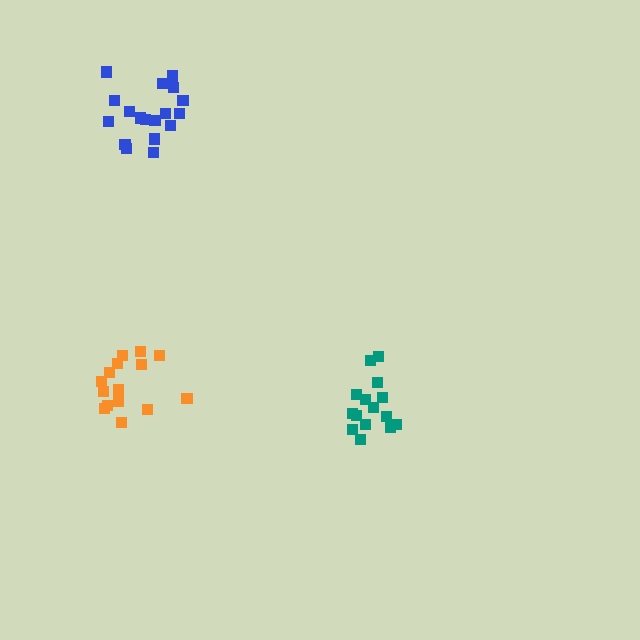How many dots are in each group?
Group 1: 16 dots, Group 2: 18 dots, Group 3: 15 dots (49 total).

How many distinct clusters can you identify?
There are 3 distinct clusters.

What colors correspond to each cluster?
The clusters are colored: orange, blue, teal.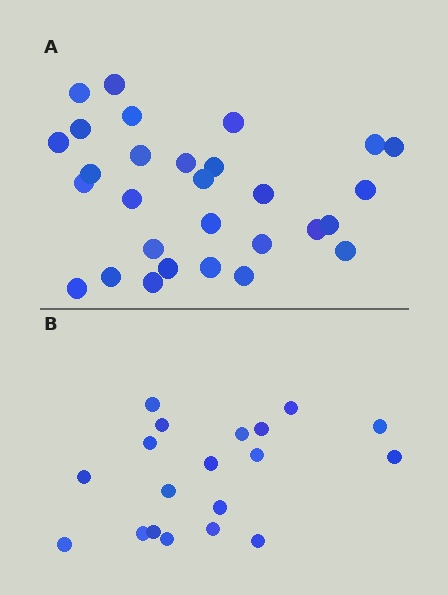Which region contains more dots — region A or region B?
Region A (the top region) has more dots.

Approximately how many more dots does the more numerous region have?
Region A has roughly 10 or so more dots than region B.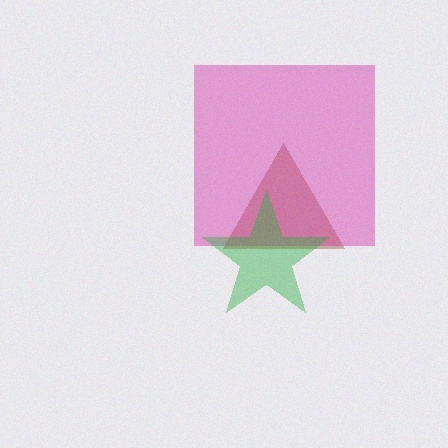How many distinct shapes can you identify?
There are 3 distinct shapes: a brown triangle, a magenta square, a green star.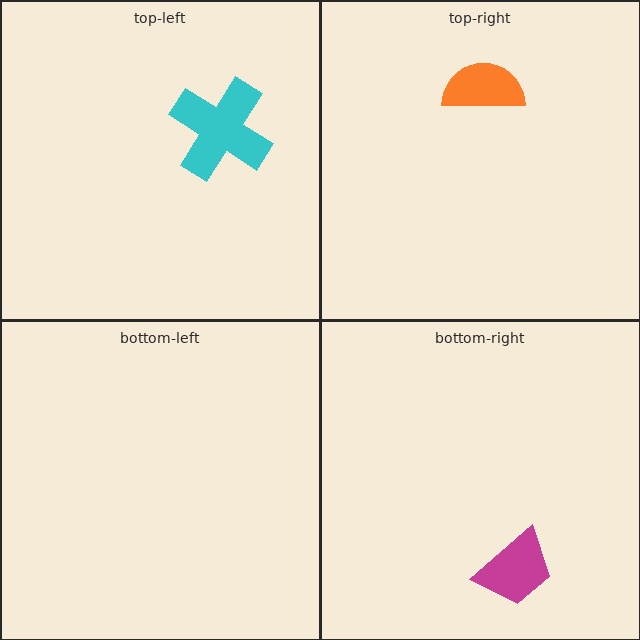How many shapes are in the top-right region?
1.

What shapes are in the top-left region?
The cyan cross.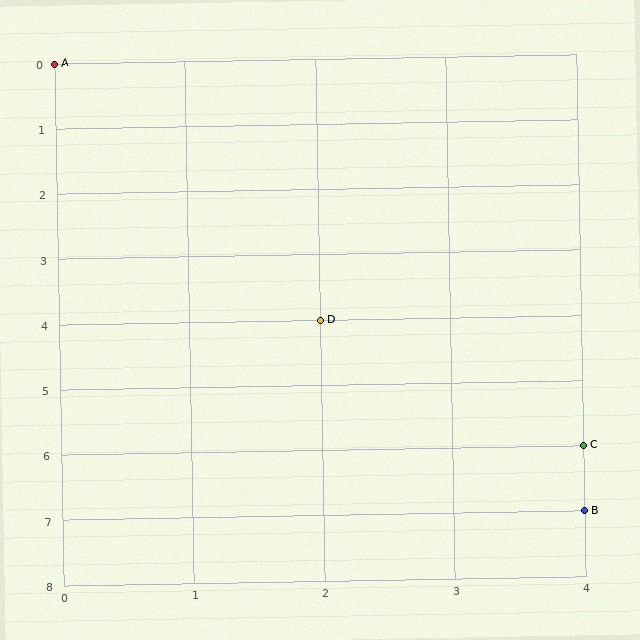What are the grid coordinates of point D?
Point D is at grid coordinates (2, 4).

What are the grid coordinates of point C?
Point C is at grid coordinates (4, 6).